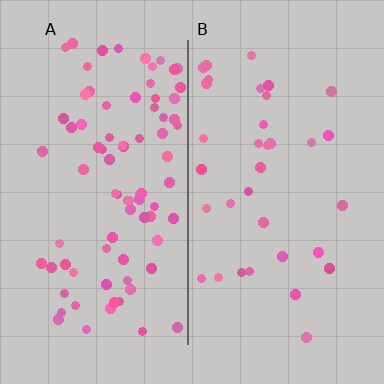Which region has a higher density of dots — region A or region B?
A (the left).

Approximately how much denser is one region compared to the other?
Approximately 2.4× — region A over region B.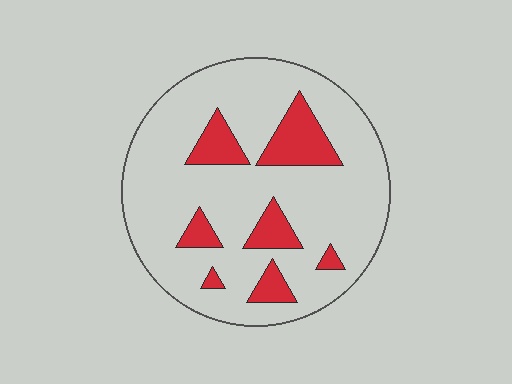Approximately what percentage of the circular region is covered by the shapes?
Approximately 20%.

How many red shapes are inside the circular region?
7.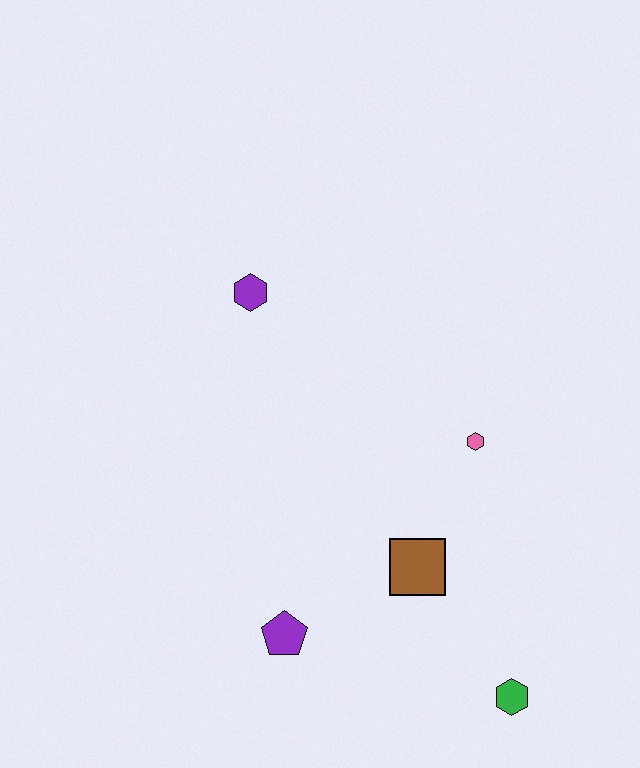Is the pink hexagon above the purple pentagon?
Yes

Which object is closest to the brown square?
The pink hexagon is closest to the brown square.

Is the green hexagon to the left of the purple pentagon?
No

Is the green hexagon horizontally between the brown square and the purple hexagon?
No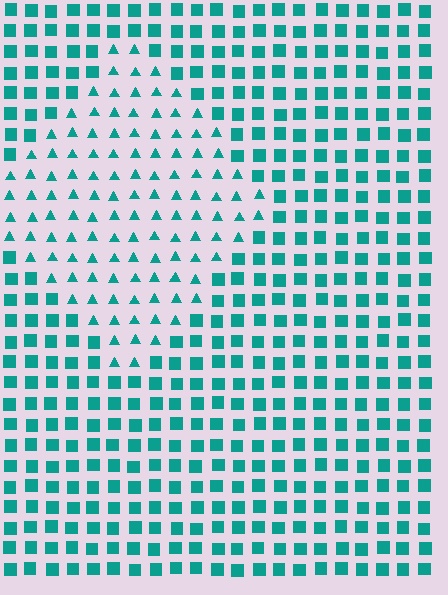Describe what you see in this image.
The image is filled with small teal elements arranged in a uniform grid. A diamond-shaped region contains triangles, while the surrounding area contains squares. The boundary is defined purely by the change in element shape.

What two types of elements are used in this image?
The image uses triangles inside the diamond region and squares outside it.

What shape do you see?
I see a diamond.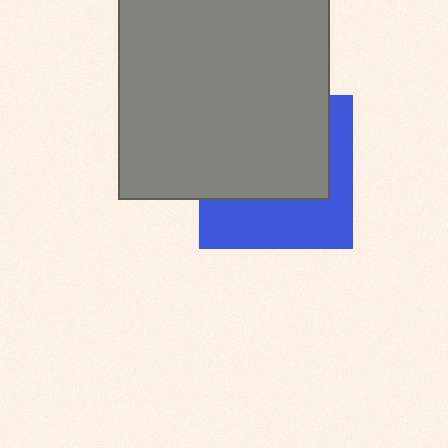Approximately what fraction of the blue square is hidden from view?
Roughly 57% of the blue square is hidden behind the gray square.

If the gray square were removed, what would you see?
You would see the complete blue square.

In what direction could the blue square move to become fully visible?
The blue square could move down. That would shift it out from behind the gray square entirely.